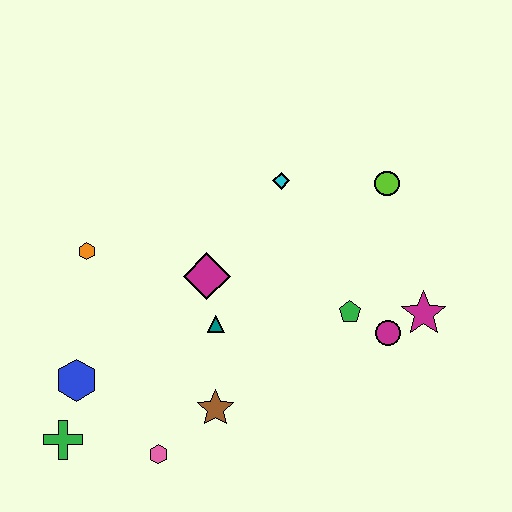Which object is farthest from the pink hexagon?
The lime circle is farthest from the pink hexagon.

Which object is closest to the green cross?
The blue hexagon is closest to the green cross.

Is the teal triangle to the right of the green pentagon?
No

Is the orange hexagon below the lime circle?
Yes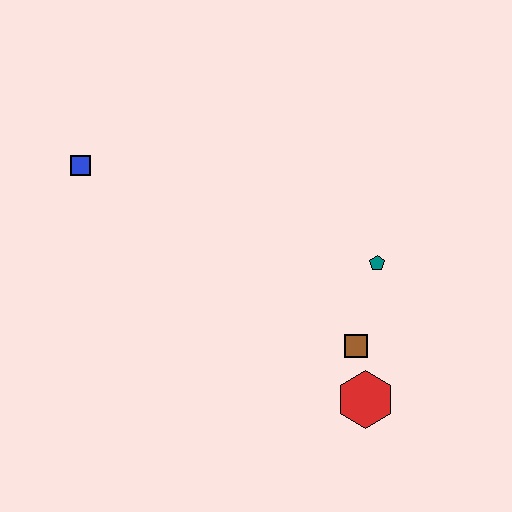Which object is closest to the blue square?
The teal pentagon is closest to the blue square.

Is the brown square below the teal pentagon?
Yes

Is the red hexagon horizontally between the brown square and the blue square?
No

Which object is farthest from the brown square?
The blue square is farthest from the brown square.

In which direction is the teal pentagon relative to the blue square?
The teal pentagon is to the right of the blue square.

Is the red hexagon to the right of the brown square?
Yes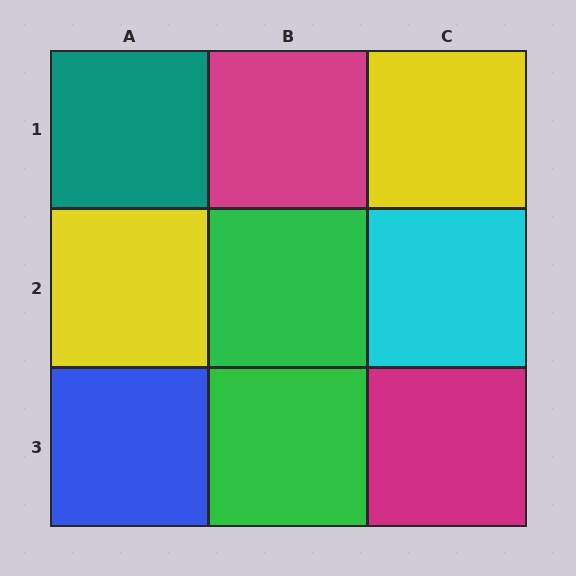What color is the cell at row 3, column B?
Green.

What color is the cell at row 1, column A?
Teal.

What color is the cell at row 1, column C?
Yellow.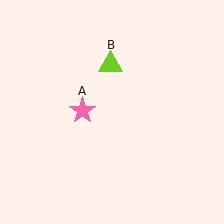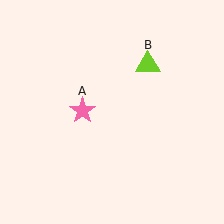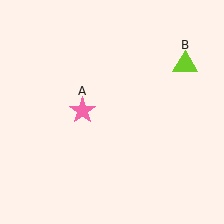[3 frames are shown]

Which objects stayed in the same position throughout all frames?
Pink star (object A) remained stationary.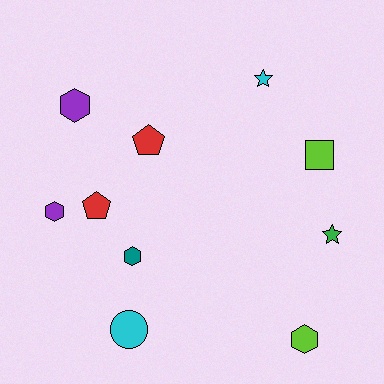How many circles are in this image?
There is 1 circle.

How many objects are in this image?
There are 10 objects.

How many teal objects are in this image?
There is 1 teal object.